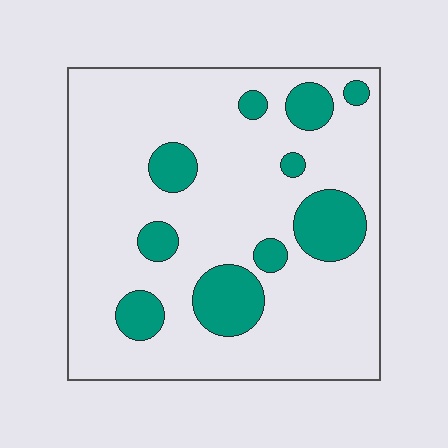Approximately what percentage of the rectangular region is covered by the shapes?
Approximately 20%.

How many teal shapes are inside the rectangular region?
10.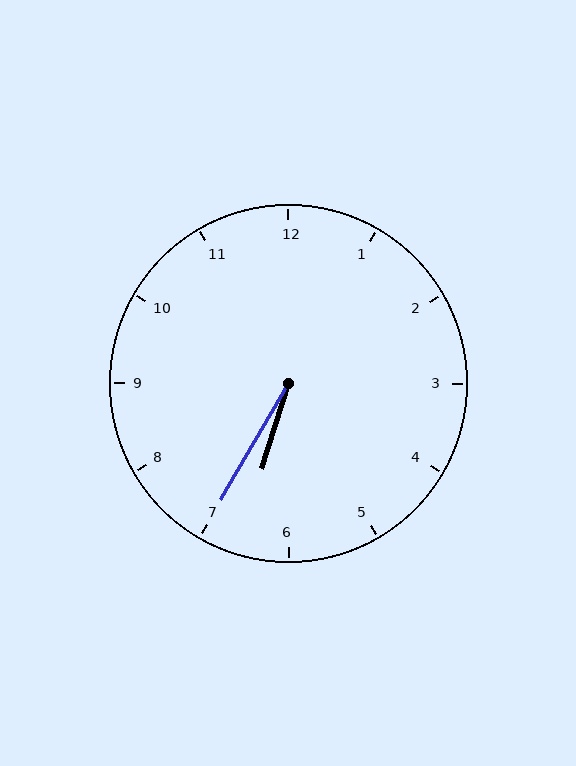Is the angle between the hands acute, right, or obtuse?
It is acute.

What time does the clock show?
6:35.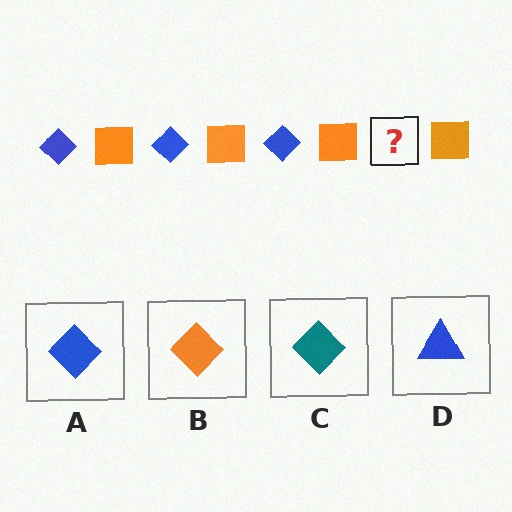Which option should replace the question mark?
Option A.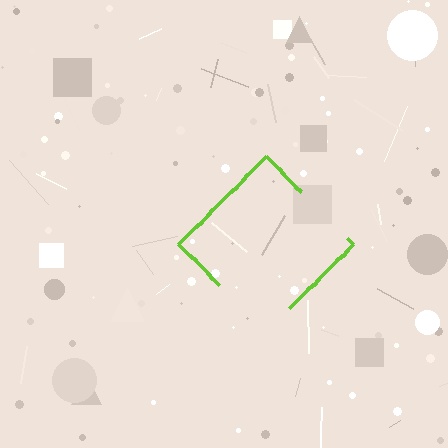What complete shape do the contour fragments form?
The contour fragments form a diamond.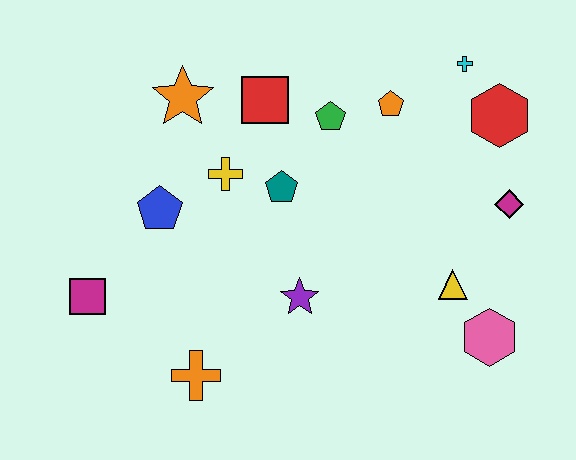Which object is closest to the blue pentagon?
The yellow cross is closest to the blue pentagon.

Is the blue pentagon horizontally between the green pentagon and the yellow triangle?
No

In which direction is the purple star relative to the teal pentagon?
The purple star is below the teal pentagon.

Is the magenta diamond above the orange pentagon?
No